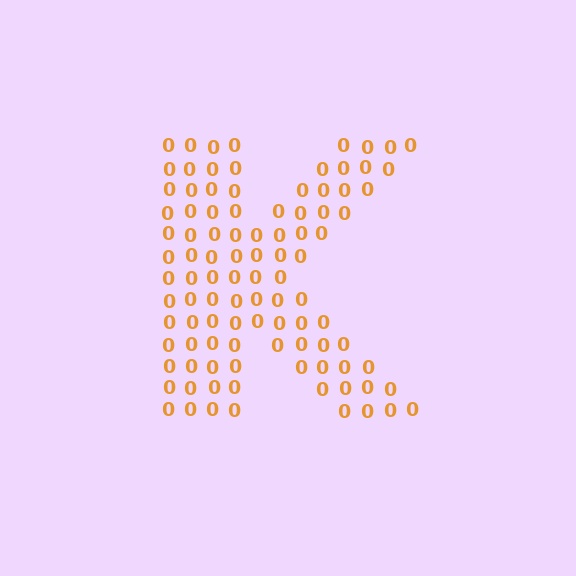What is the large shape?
The large shape is the letter K.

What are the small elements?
The small elements are digit 0's.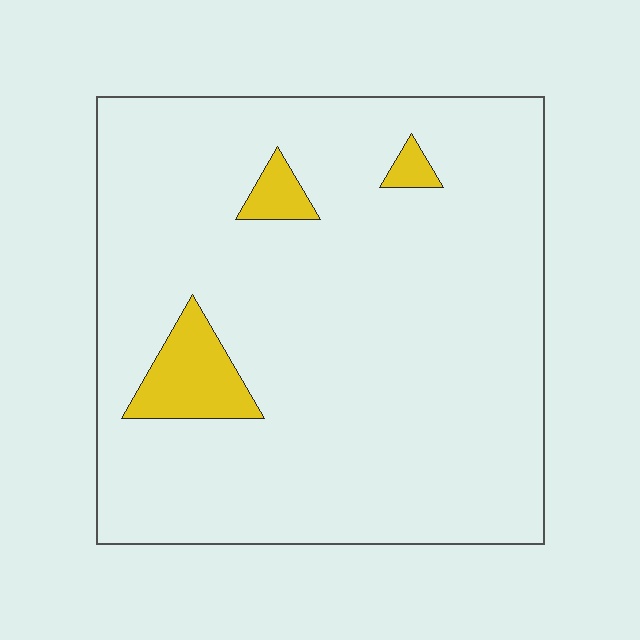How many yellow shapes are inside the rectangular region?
3.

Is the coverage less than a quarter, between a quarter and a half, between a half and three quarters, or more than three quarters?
Less than a quarter.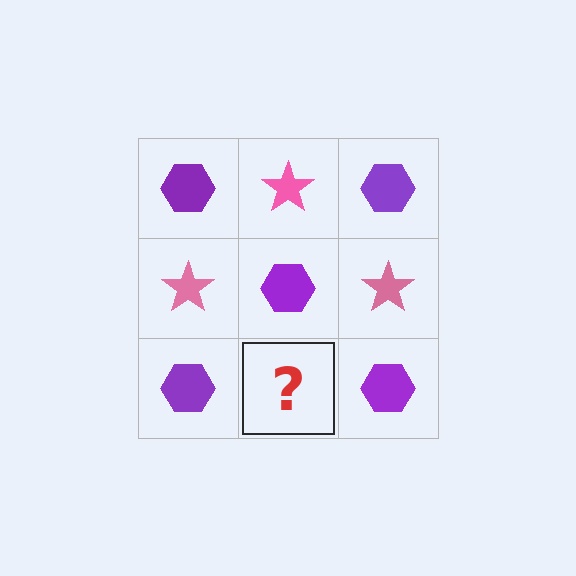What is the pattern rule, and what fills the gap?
The rule is that it alternates purple hexagon and pink star in a checkerboard pattern. The gap should be filled with a pink star.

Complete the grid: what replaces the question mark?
The question mark should be replaced with a pink star.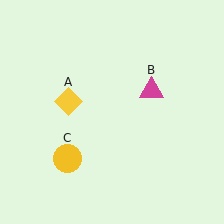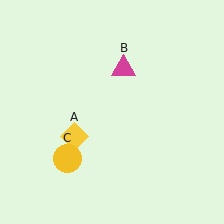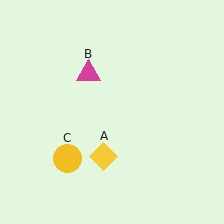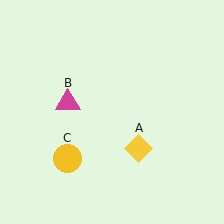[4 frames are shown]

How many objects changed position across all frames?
2 objects changed position: yellow diamond (object A), magenta triangle (object B).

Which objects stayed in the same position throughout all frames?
Yellow circle (object C) remained stationary.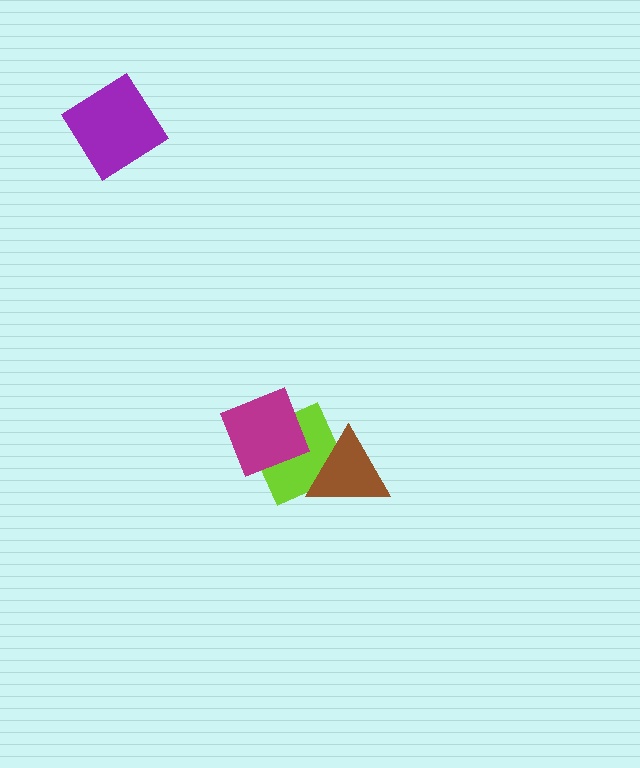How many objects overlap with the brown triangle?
1 object overlaps with the brown triangle.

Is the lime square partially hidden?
Yes, it is partially covered by another shape.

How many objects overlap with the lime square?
2 objects overlap with the lime square.